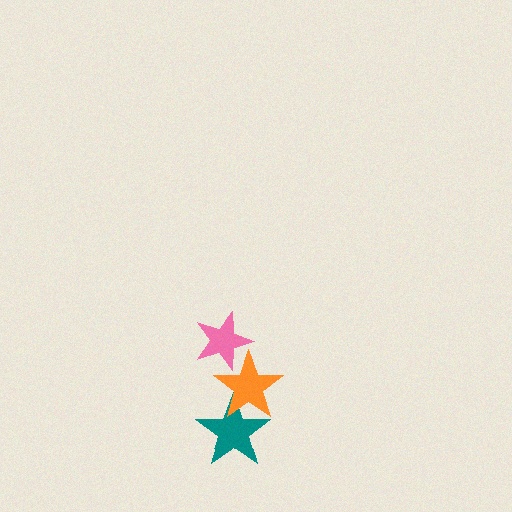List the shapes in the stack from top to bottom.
From top to bottom: the pink star, the orange star, the teal star.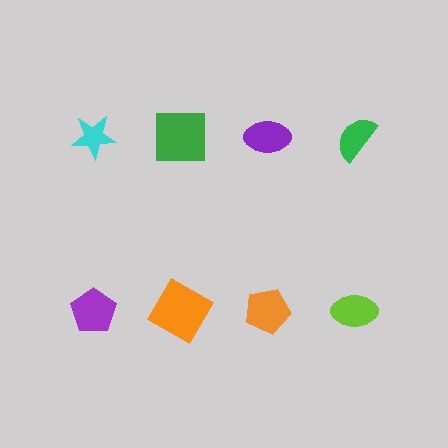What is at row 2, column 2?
An orange square.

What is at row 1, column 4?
A green semicircle.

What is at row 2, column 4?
A lime ellipse.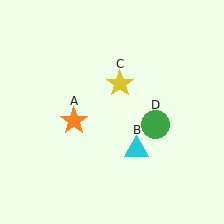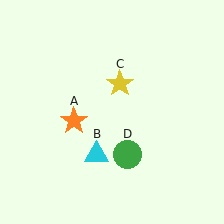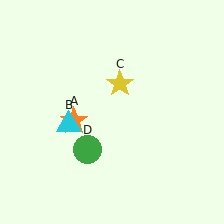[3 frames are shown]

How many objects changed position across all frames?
2 objects changed position: cyan triangle (object B), green circle (object D).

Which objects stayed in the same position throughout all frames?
Orange star (object A) and yellow star (object C) remained stationary.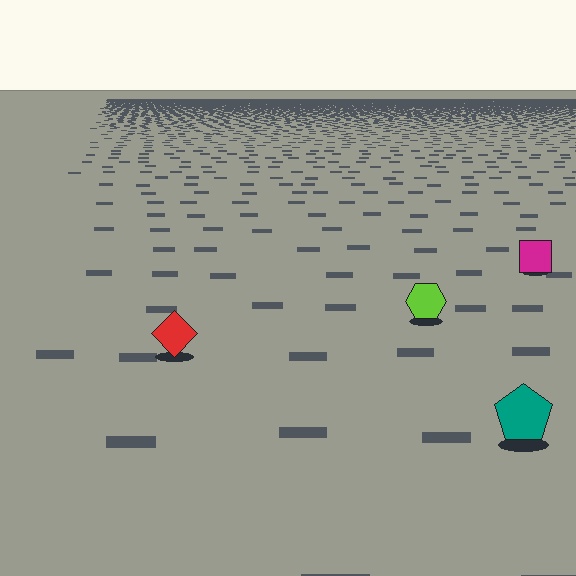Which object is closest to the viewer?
The teal pentagon is closest. The texture marks near it are larger and more spread out.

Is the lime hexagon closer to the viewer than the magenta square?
Yes. The lime hexagon is closer — you can tell from the texture gradient: the ground texture is coarser near it.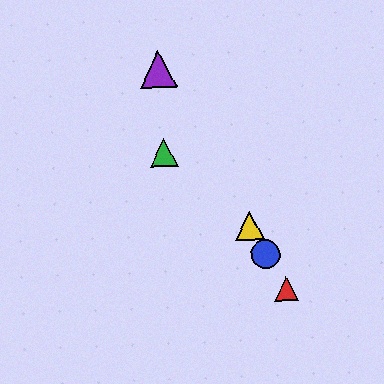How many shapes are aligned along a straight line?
4 shapes (the red triangle, the blue circle, the yellow triangle, the purple triangle) are aligned along a straight line.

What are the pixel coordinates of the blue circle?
The blue circle is at (266, 254).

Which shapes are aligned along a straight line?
The red triangle, the blue circle, the yellow triangle, the purple triangle are aligned along a straight line.